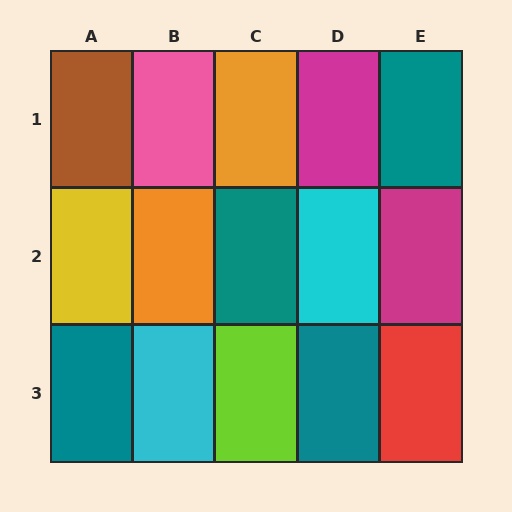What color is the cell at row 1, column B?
Pink.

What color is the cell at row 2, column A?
Yellow.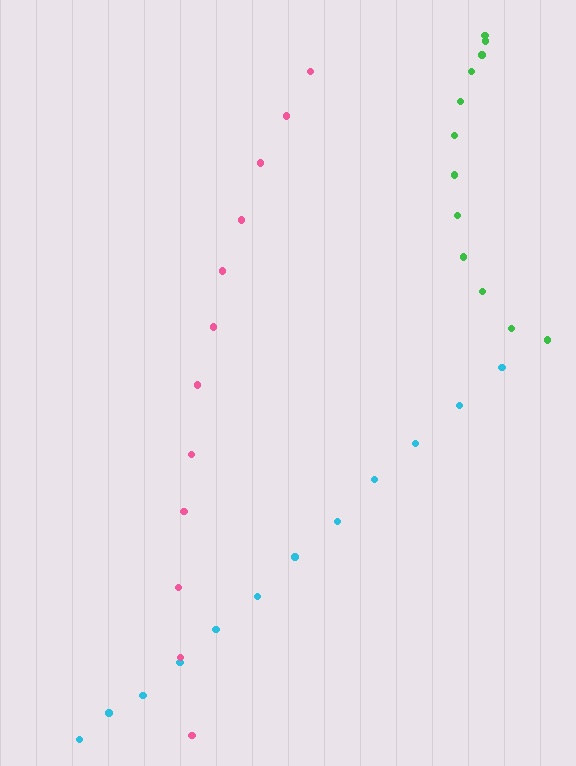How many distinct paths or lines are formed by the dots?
There are 3 distinct paths.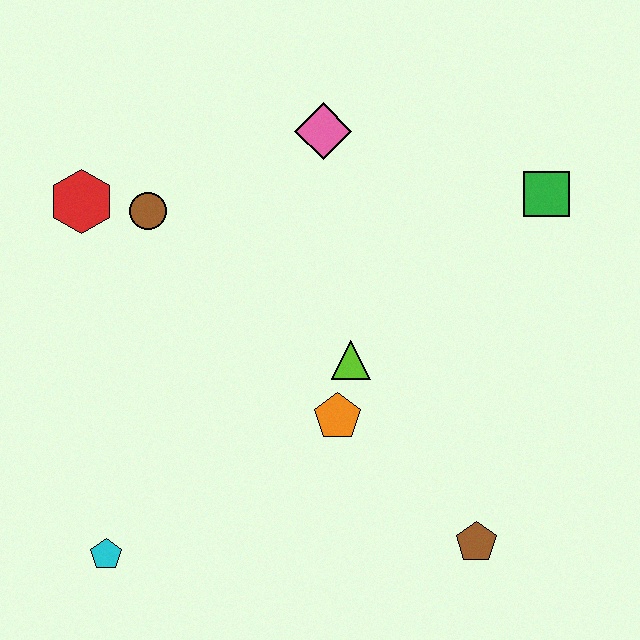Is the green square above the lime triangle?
Yes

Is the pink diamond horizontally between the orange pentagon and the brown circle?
Yes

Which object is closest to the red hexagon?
The brown circle is closest to the red hexagon.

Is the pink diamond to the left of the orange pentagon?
Yes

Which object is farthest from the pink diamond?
The cyan pentagon is farthest from the pink diamond.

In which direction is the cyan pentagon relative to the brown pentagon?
The cyan pentagon is to the left of the brown pentagon.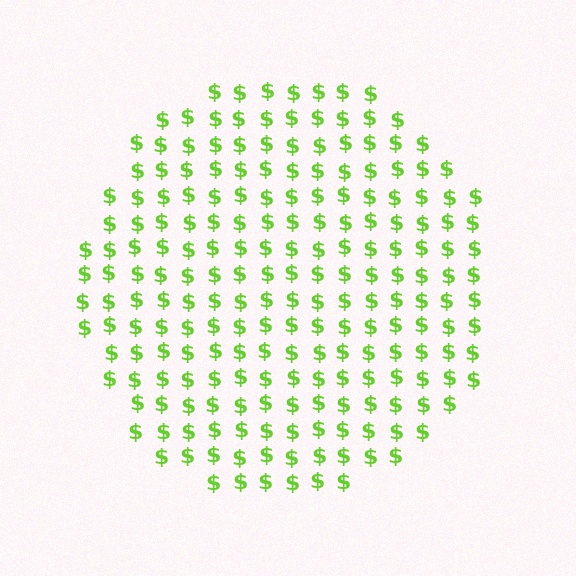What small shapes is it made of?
It is made of small dollar signs.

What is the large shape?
The large shape is a circle.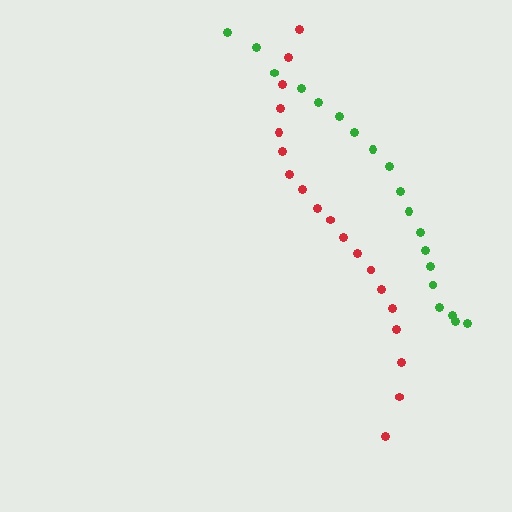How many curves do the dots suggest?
There are 2 distinct paths.